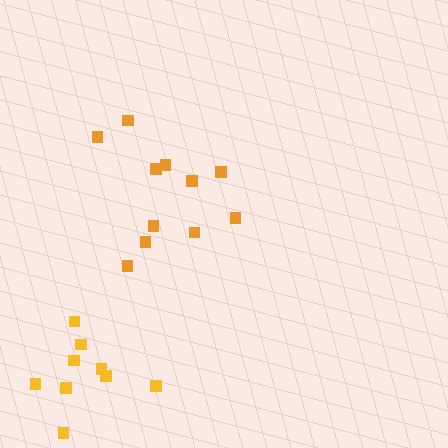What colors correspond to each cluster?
The clusters are colored: yellow, orange.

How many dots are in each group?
Group 1: 9 dots, Group 2: 11 dots (20 total).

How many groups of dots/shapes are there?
There are 2 groups.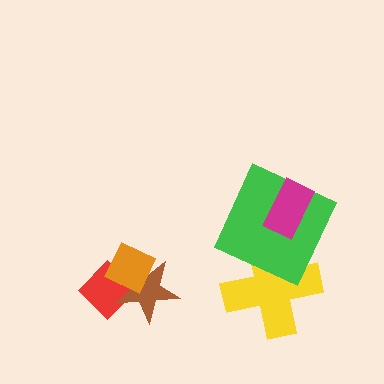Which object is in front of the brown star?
The orange diamond is in front of the brown star.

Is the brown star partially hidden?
Yes, it is partially covered by another shape.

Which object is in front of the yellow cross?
The green square is in front of the yellow cross.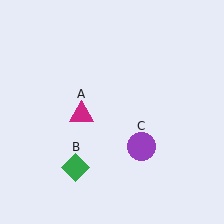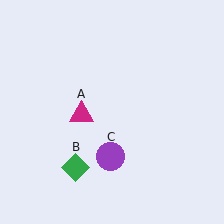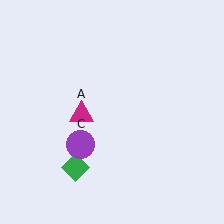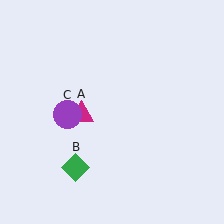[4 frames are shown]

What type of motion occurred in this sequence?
The purple circle (object C) rotated clockwise around the center of the scene.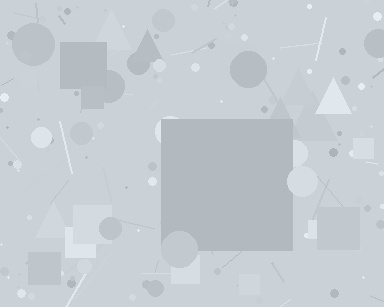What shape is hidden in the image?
A square is hidden in the image.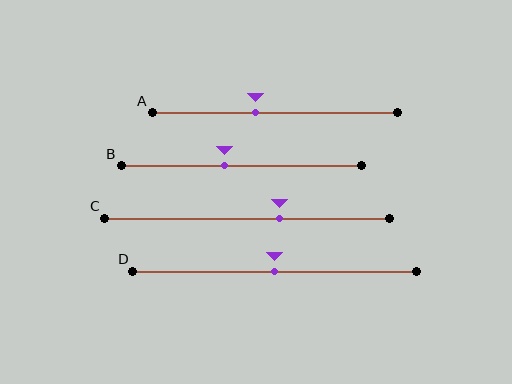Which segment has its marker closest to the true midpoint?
Segment D has its marker closest to the true midpoint.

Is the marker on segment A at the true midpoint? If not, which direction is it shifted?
No, the marker on segment A is shifted to the left by about 8% of the segment length.